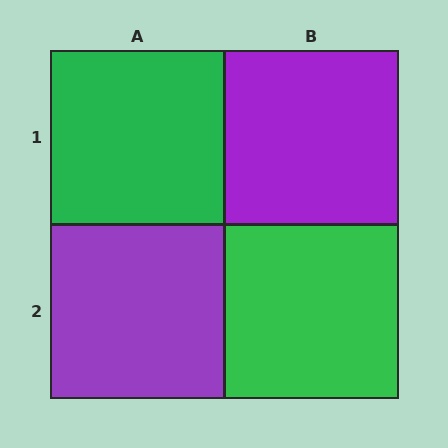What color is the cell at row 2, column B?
Green.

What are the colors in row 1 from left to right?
Green, purple.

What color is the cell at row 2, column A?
Purple.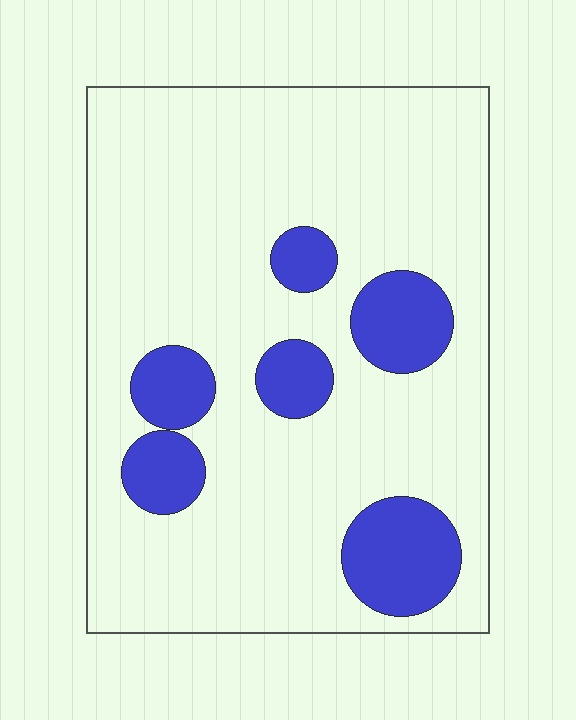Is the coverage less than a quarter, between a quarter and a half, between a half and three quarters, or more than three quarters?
Less than a quarter.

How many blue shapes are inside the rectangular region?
6.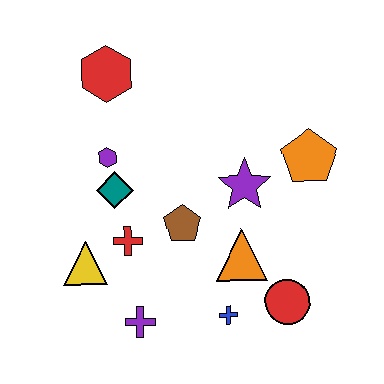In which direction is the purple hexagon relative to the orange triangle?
The purple hexagon is to the left of the orange triangle.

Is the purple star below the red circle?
No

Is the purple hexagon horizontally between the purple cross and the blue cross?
No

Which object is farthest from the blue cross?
The red hexagon is farthest from the blue cross.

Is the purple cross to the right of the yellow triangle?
Yes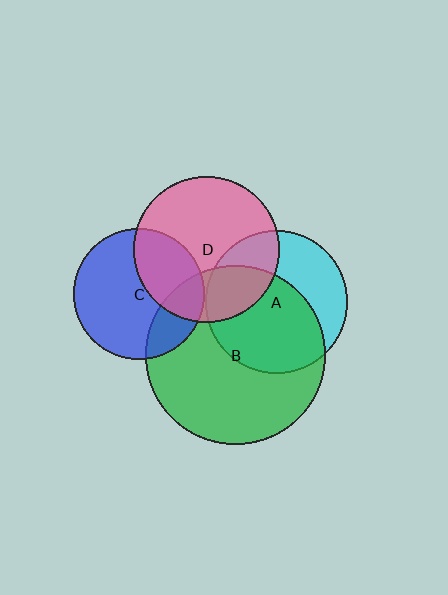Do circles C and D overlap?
Yes.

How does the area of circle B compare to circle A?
Approximately 1.6 times.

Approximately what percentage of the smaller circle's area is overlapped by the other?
Approximately 35%.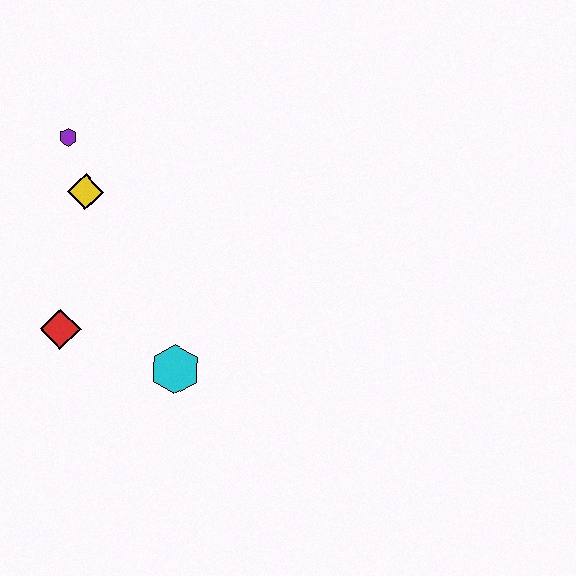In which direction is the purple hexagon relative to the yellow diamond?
The purple hexagon is above the yellow diamond.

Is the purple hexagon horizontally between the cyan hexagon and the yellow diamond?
No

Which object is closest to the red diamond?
The cyan hexagon is closest to the red diamond.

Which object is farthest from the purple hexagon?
The cyan hexagon is farthest from the purple hexagon.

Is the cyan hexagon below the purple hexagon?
Yes